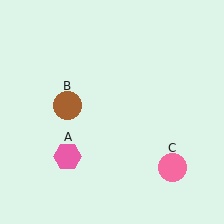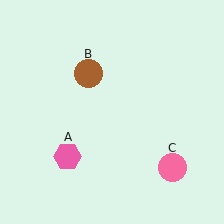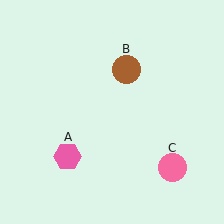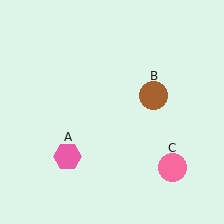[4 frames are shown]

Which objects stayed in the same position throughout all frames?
Pink hexagon (object A) and pink circle (object C) remained stationary.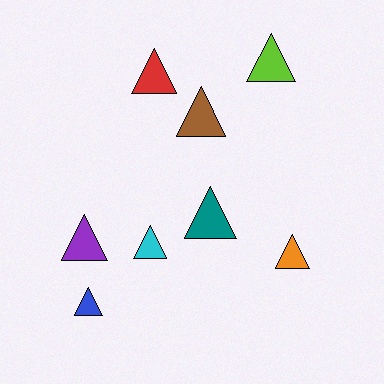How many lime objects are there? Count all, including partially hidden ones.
There is 1 lime object.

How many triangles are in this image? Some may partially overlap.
There are 8 triangles.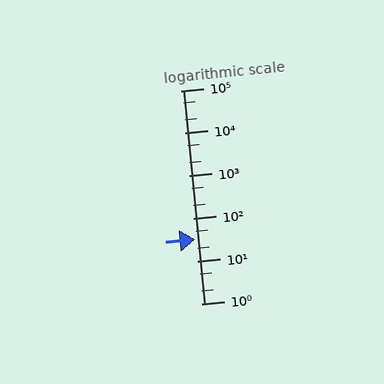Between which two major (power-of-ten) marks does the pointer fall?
The pointer is between 10 and 100.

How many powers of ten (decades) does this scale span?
The scale spans 5 decades, from 1 to 100000.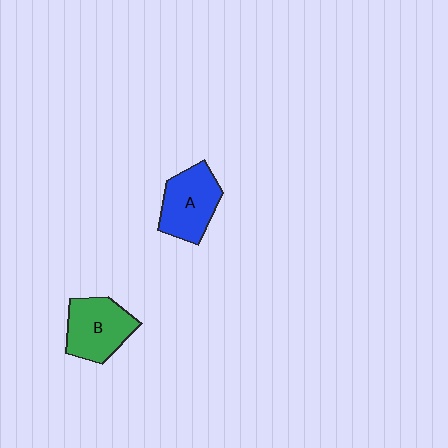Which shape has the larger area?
Shape B (green).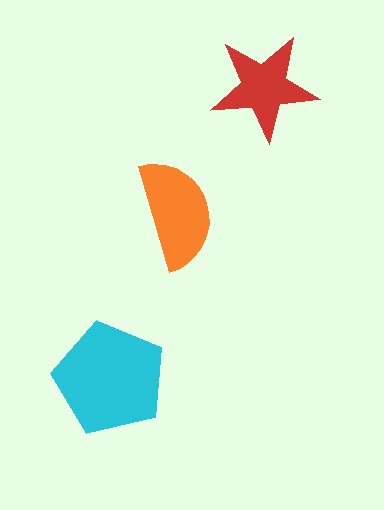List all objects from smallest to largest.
The red star, the orange semicircle, the cyan pentagon.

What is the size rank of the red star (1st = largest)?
3rd.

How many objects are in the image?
There are 3 objects in the image.